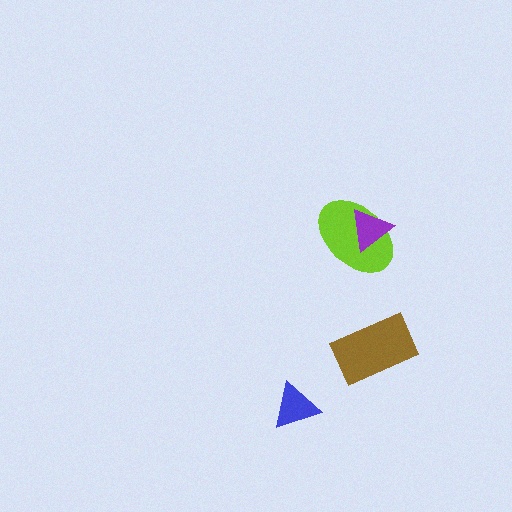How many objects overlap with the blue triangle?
0 objects overlap with the blue triangle.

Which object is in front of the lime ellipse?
The purple triangle is in front of the lime ellipse.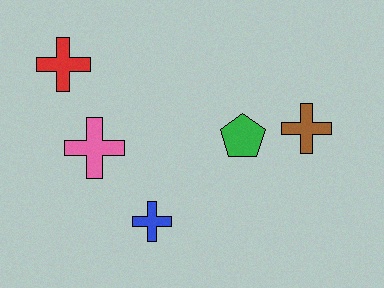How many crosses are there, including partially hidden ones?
There are 4 crosses.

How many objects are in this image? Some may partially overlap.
There are 5 objects.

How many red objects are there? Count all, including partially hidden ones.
There is 1 red object.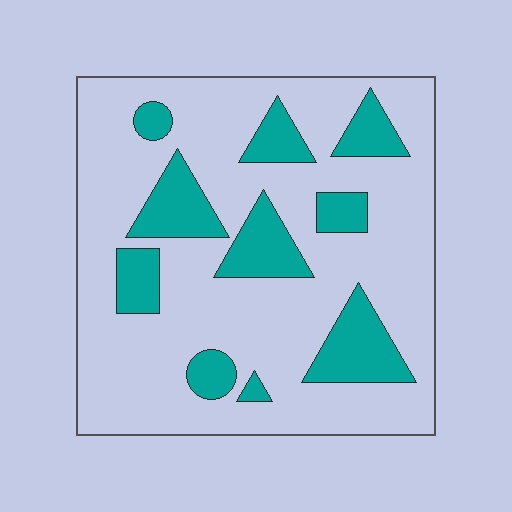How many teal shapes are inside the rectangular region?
10.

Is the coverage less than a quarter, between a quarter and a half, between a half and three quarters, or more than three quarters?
Less than a quarter.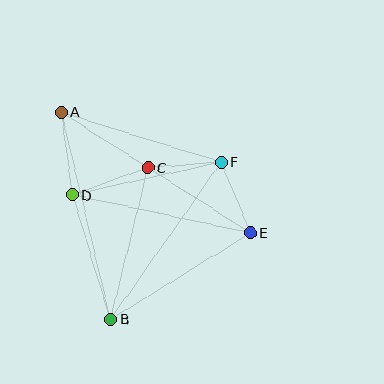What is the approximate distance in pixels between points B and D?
The distance between B and D is approximately 130 pixels.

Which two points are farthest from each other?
Points A and E are farthest from each other.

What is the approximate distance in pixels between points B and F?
The distance between B and F is approximately 192 pixels.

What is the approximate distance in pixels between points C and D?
The distance between C and D is approximately 80 pixels.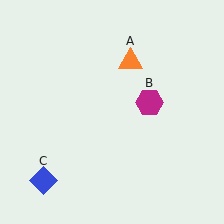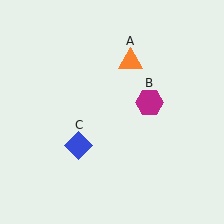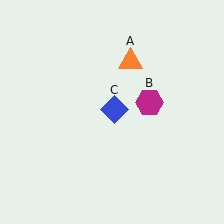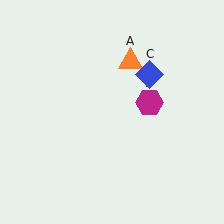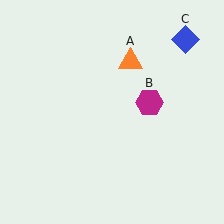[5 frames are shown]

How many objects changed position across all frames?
1 object changed position: blue diamond (object C).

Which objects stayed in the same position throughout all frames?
Orange triangle (object A) and magenta hexagon (object B) remained stationary.